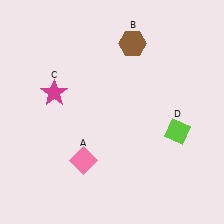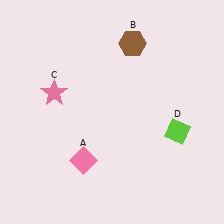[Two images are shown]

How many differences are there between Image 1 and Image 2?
There is 1 difference between the two images.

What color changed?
The star (C) changed from magenta in Image 1 to pink in Image 2.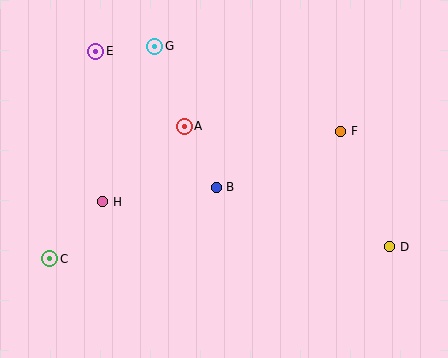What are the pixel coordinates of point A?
Point A is at (184, 126).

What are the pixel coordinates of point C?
Point C is at (50, 259).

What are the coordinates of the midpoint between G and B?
The midpoint between G and B is at (185, 117).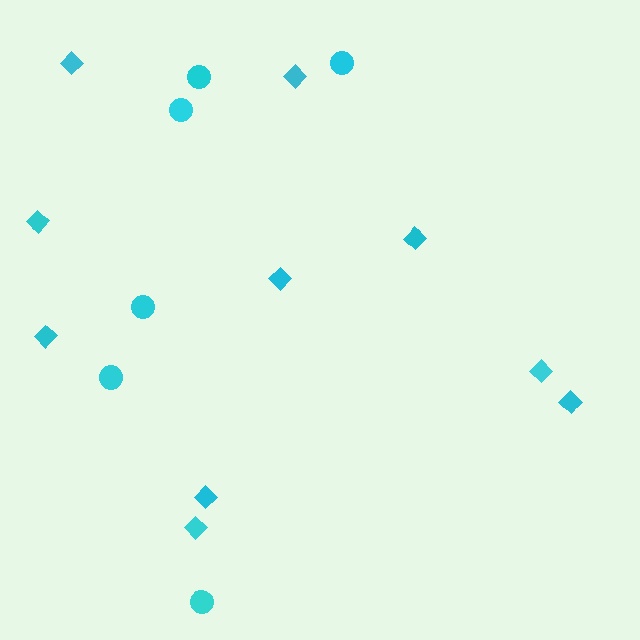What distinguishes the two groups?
There are 2 groups: one group of diamonds (10) and one group of circles (6).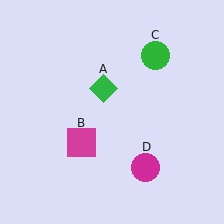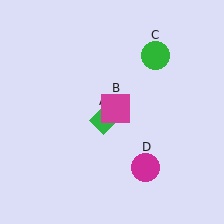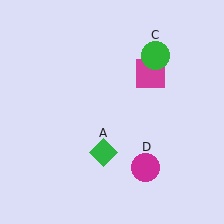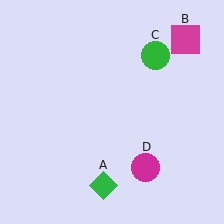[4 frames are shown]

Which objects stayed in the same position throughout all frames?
Green circle (object C) and magenta circle (object D) remained stationary.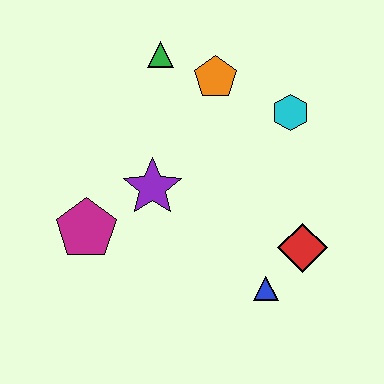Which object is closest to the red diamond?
The blue triangle is closest to the red diamond.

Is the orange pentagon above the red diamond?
Yes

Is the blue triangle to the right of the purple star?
Yes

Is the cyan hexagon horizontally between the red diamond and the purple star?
Yes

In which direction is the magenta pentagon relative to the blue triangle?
The magenta pentagon is to the left of the blue triangle.